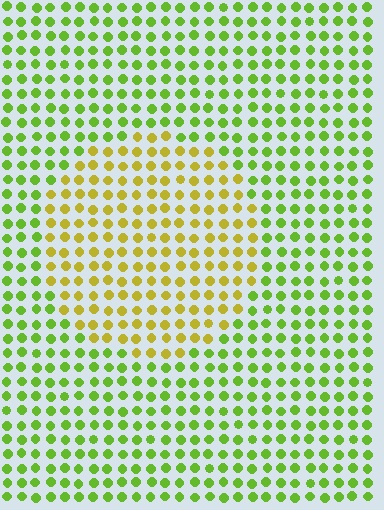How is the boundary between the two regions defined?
The boundary is defined purely by a slight shift in hue (about 40 degrees). Spacing, size, and orientation are identical on both sides.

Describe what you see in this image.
The image is filled with small lime elements in a uniform arrangement. A circle-shaped region is visible where the elements are tinted to a slightly different hue, forming a subtle color boundary.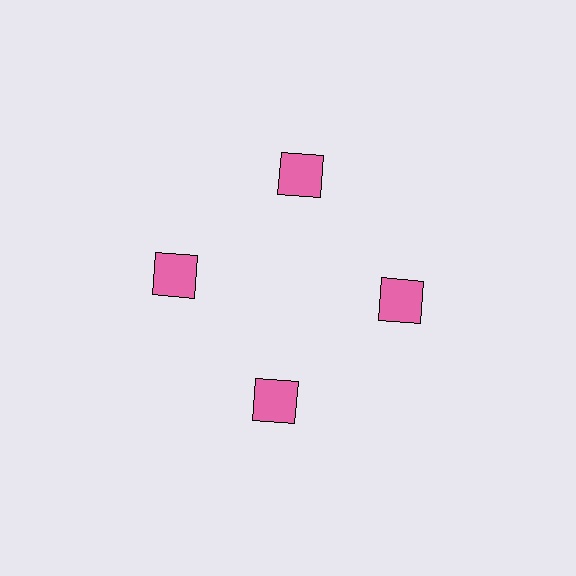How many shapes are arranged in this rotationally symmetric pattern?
There are 4 shapes, arranged in 4 groups of 1.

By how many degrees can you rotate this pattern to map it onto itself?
The pattern maps onto itself every 90 degrees of rotation.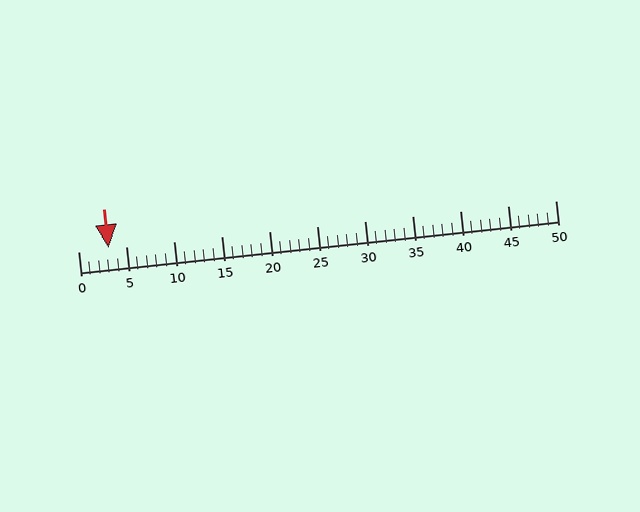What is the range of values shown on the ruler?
The ruler shows values from 0 to 50.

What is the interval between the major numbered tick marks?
The major tick marks are spaced 5 units apart.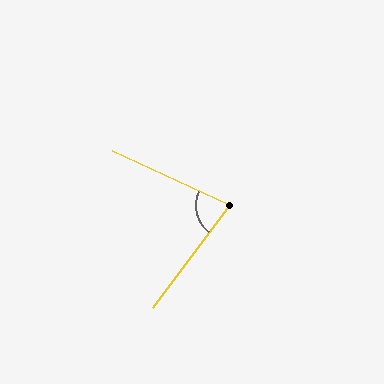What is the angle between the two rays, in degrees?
Approximately 78 degrees.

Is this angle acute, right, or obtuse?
It is acute.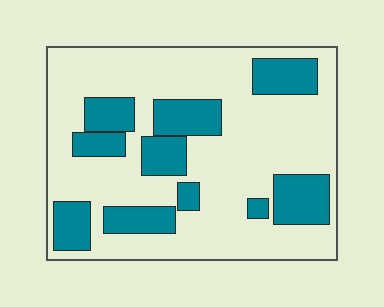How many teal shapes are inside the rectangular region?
10.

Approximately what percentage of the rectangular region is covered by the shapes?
Approximately 30%.